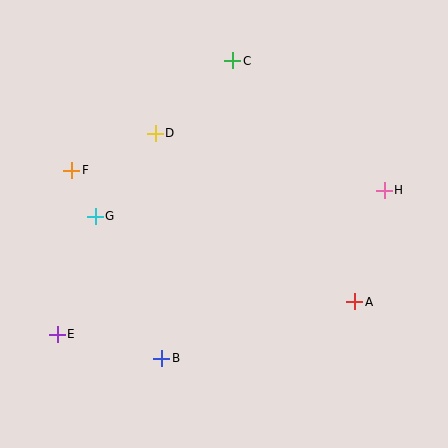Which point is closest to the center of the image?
Point D at (155, 133) is closest to the center.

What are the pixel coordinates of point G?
Point G is at (95, 216).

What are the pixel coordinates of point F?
Point F is at (72, 170).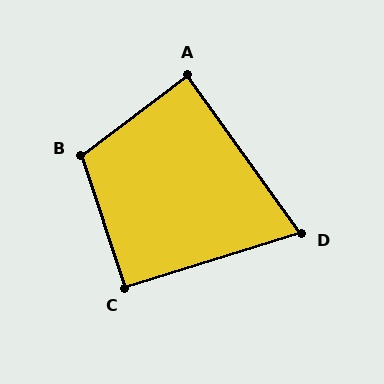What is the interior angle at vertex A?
Approximately 89 degrees (approximately right).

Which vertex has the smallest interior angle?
D, at approximately 71 degrees.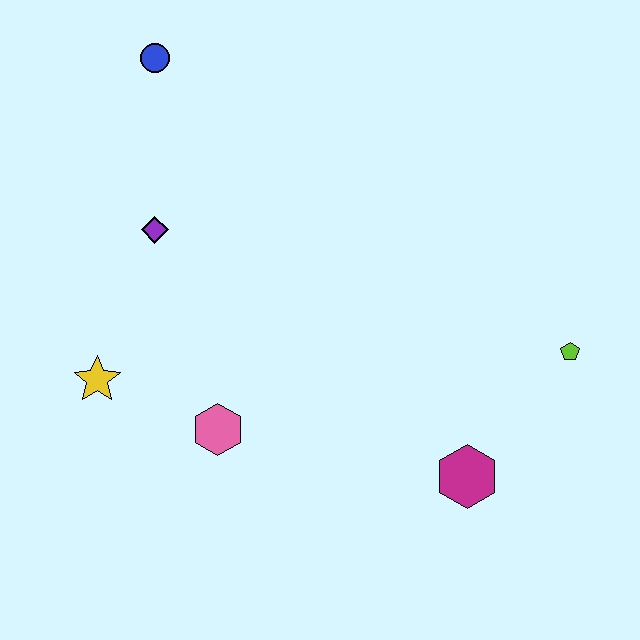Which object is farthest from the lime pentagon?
The blue circle is farthest from the lime pentagon.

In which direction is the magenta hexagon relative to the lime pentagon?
The magenta hexagon is below the lime pentagon.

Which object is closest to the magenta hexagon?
The lime pentagon is closest to the magenta hexagon.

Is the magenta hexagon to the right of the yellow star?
Yes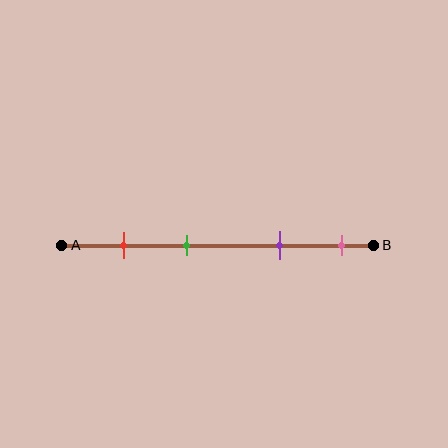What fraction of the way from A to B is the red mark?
The red mark is approximately 20% (0.2) of the way from A to B.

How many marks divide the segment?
There are 4 marks dividing the segment.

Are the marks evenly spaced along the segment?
No, the marks are not evenly spaced.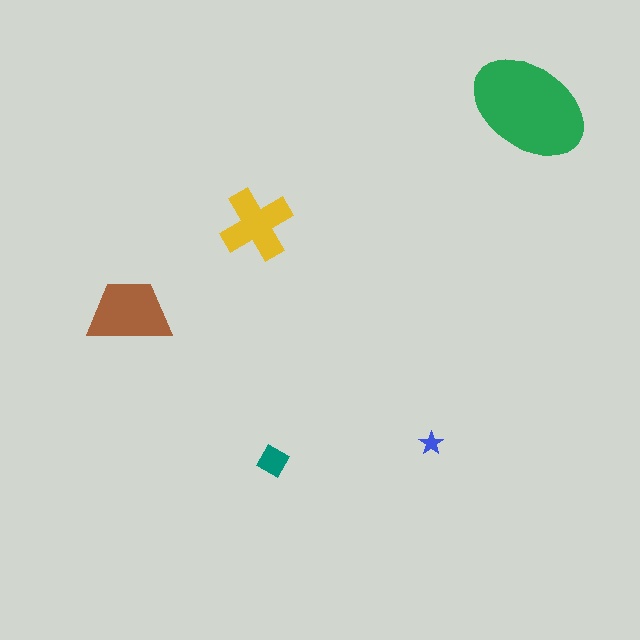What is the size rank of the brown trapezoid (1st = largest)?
2nd.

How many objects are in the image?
There are 5 objects in the image.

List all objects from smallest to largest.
The blue star, the teal diamond, the yellow cross, the brown trapezoid, the green ellipse.